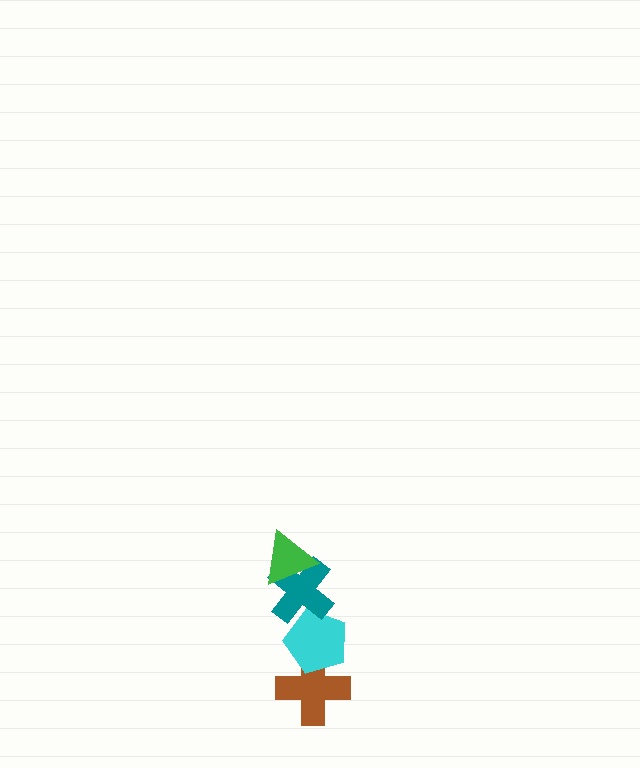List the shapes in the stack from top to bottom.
From top to bottom: the green triangle, the teal cross, the cyan pentagon, the brown cross.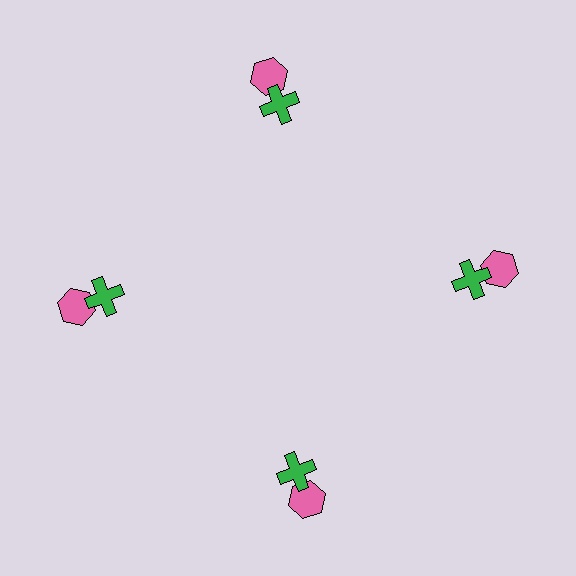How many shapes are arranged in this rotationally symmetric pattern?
There are 8 shapes, arranged in 4 groups of 2.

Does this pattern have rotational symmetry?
Yes, this pattern has 4-fold rotational symmetry. It looks the same after rotating 90 degrees around the center.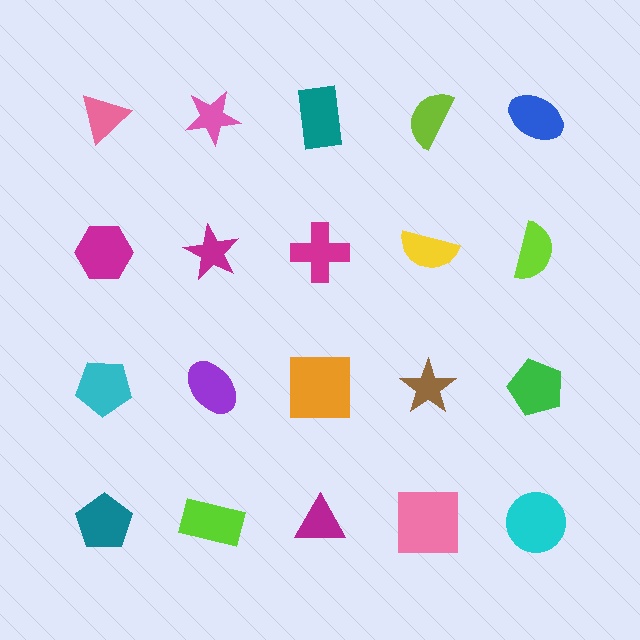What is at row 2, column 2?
A magenta star.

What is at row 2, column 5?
A lime semicircle.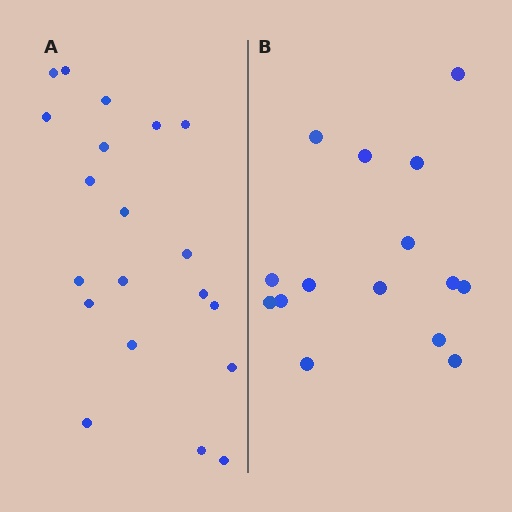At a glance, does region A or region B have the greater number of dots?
Region A (the left region) has more dots.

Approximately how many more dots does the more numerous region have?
Region A has about 5 more dots than region B.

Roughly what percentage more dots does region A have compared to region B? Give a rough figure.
About 35% more.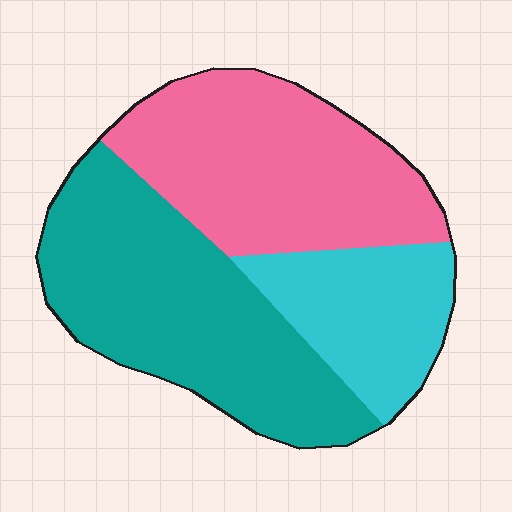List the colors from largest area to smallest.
From largest to smallest: teal, pink, cyan.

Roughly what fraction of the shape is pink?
Pink covers roughly 35% of the shape.